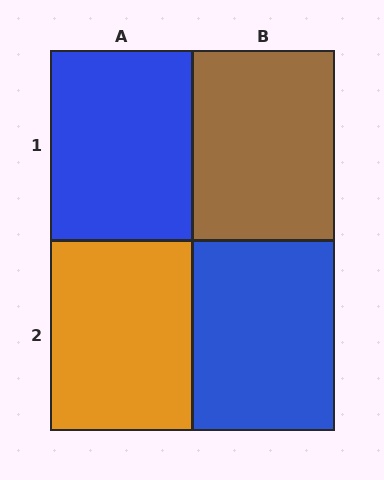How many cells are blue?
2 cells are blue.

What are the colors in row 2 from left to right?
Orange, blue.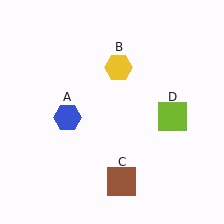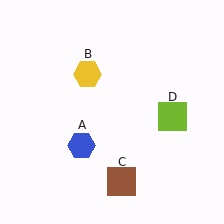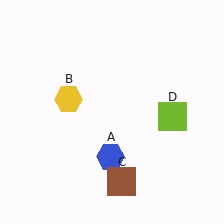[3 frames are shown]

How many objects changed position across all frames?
2 objects changed position: blue hexagon (object A), yellow hexagon (object B).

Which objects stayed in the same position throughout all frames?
Brown square (object C) and lime square (object D) remained stationary.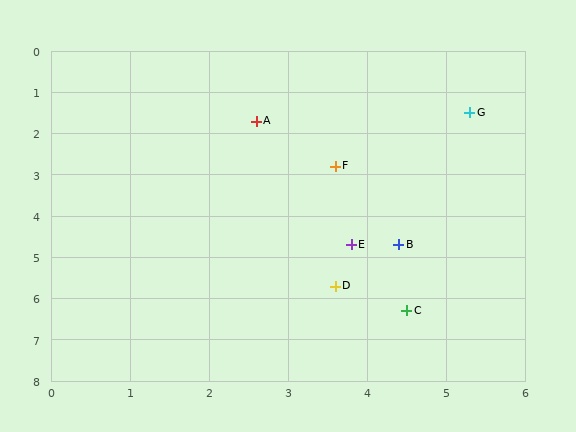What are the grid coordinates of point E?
Point E is at approximately (3.8, 4.7).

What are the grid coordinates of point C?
Point C is at approximately (4.5, 6.3).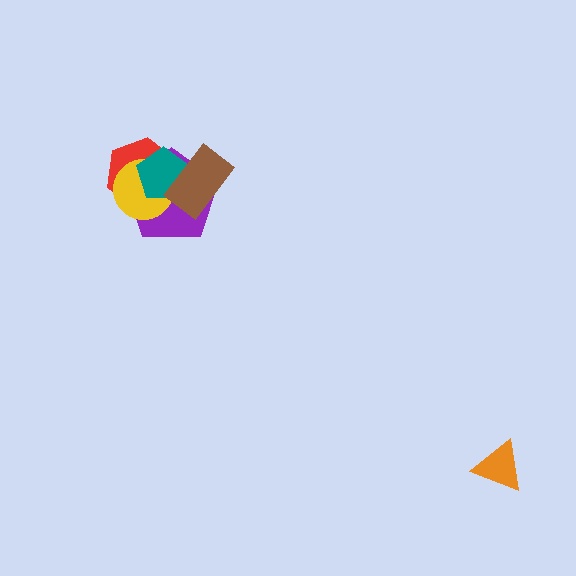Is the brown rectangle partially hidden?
No, no other shape covers it.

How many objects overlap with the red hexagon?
4 objects overlap with the red hexagon.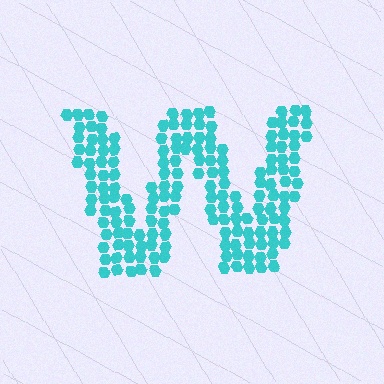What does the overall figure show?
The overall figure shows the letter W.